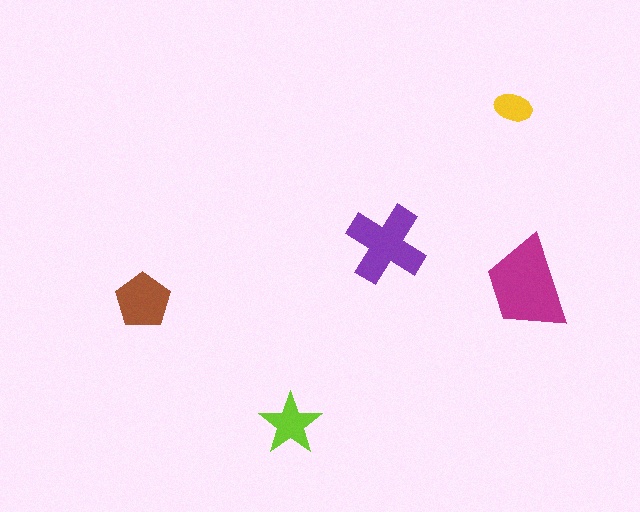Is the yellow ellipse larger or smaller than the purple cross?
Smaller.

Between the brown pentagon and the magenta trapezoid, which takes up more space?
The magenta trapezoid.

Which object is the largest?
The magenta trapezoid.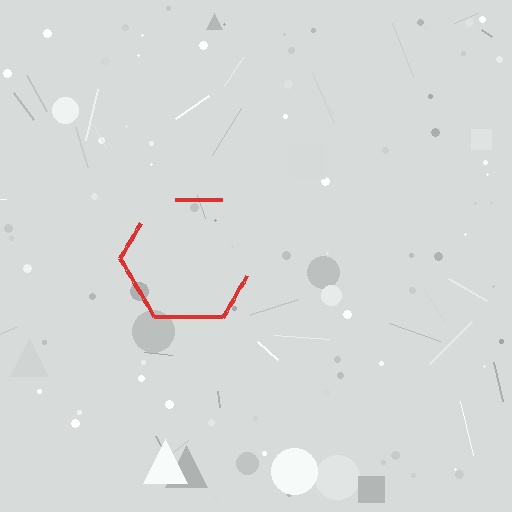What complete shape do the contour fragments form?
The contour fragments form a hexagon.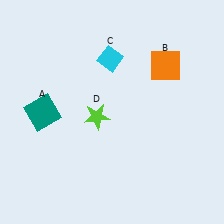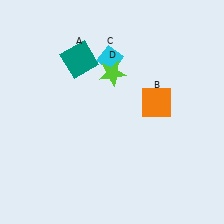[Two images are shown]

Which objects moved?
The objects that moved are: the teal square (A), the orange square (B), the lime star (D).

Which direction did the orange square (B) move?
The orange square (B) moved down.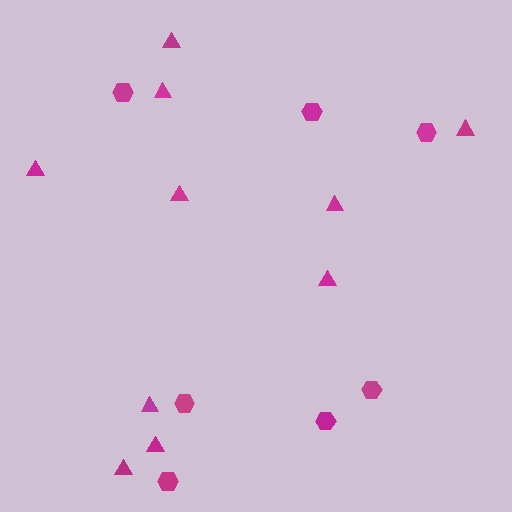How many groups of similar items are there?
There are 2 groups: one group of triangles (10) and one group of hexagons (7).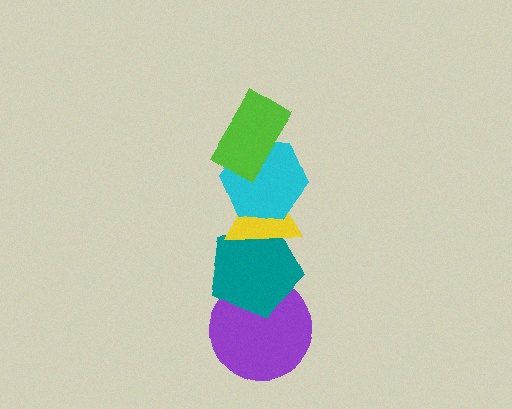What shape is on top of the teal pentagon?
The yellow triangle is on top of the teal pentagon.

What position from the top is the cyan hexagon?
The cyan hexagon is 2nd from the top.